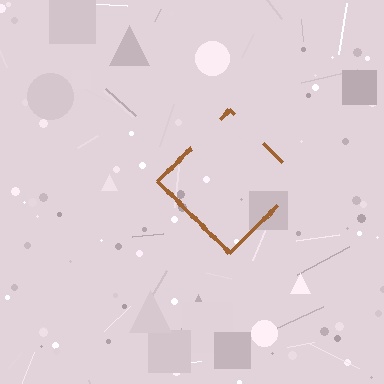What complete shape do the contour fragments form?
The contour fragments form a diamond.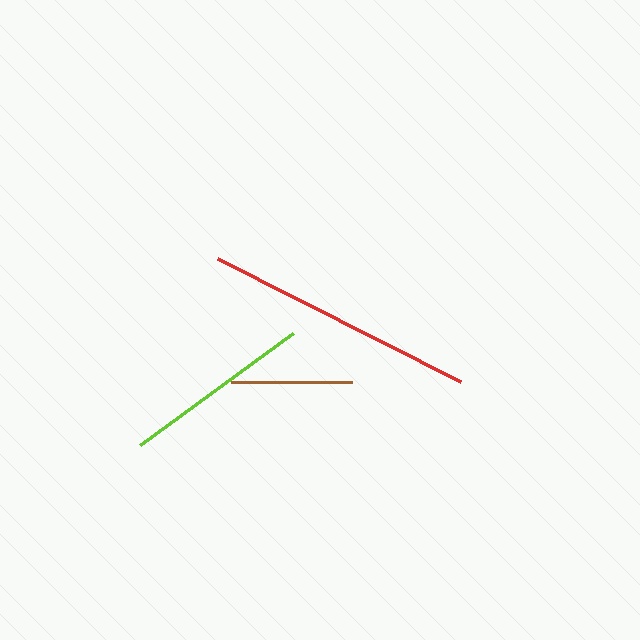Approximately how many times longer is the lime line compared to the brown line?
The lime line is approximately 1.6 times the length of the brown line.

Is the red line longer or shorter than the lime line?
The red line is longer than the lime line.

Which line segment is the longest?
The red line is the longest at approximately 272 pixels.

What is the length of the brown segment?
The brown segment is approximately 121 pixels long.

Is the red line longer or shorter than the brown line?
The red line is longer than the brown line.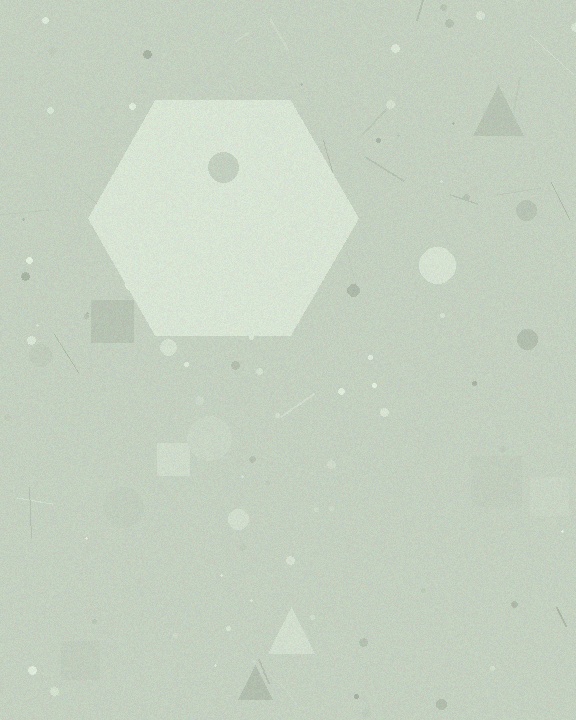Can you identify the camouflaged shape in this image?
The camouflaged shape is a hexagon.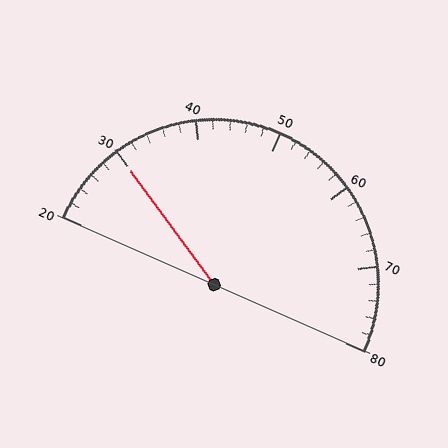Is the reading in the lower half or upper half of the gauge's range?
The reading is in the lower half of the range (20 to 80).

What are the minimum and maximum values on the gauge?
The gauge ranges from 20 to 80.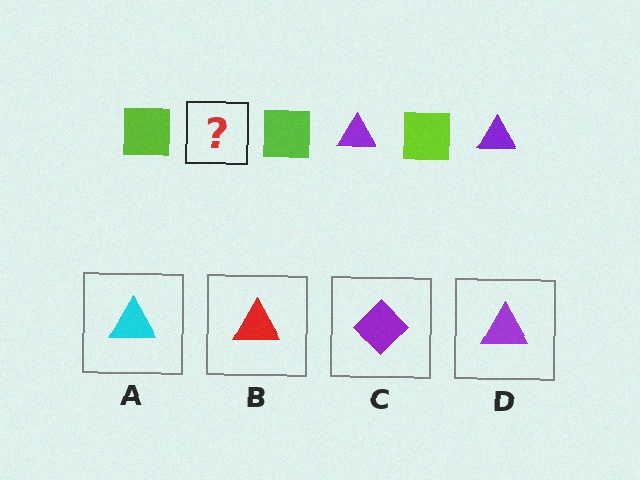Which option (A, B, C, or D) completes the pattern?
D.